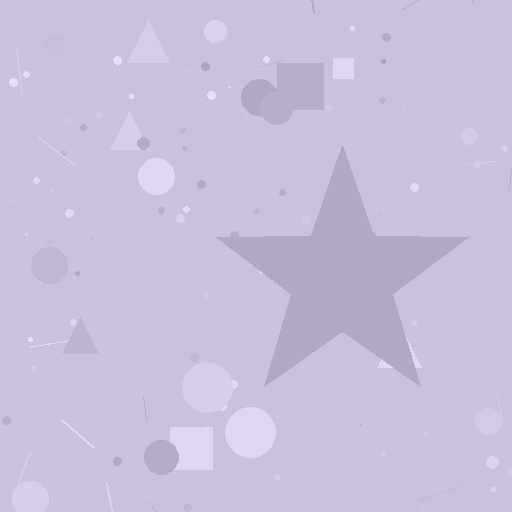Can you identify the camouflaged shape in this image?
The camouflaged shape is a star.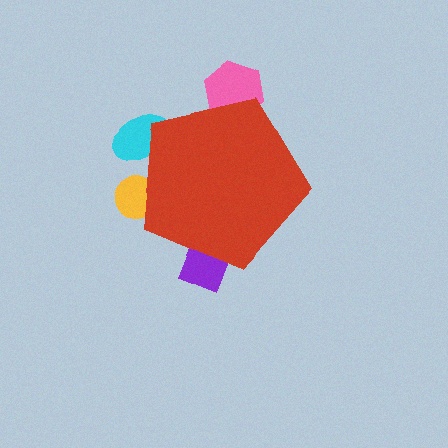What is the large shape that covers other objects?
A red pentagon.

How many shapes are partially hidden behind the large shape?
4 shapes are partially hidden.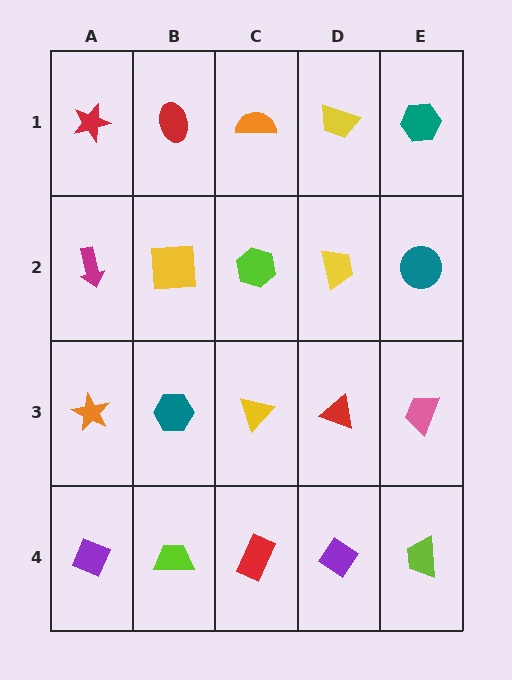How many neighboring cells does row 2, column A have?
3.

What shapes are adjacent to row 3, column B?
A yellow square (row 2, column B), a lime trapezoid (row 4, column B), an orange star (row 3, column A), a yellow triangle (row 3, column C).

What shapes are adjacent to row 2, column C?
An orange semicircle (row 1, column C), a yellow triangle (row 3, column C), a yellow square (row 2, column B), a yellow trapezoid (row 2, column D).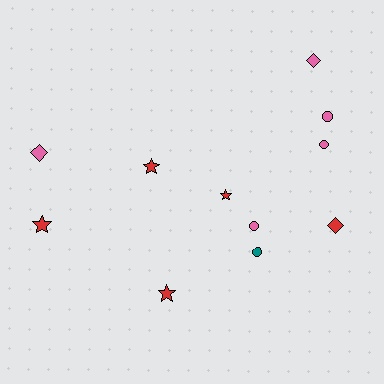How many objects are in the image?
There are 11 objects.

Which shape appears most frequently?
Star, with 4 objects.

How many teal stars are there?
There are no teal stars.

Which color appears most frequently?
Pink, with 5 objects.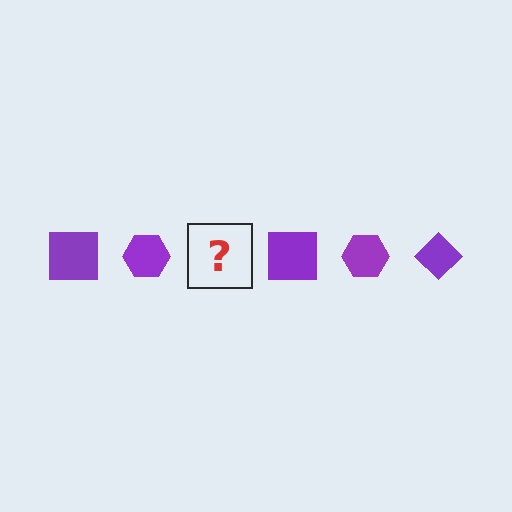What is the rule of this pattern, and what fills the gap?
The rule is that the pattern cycles through square, hexagon, diamond shapes in purple. The gap should be filled with a purple diamond.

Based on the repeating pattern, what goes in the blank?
The blank should be a purple diamond.